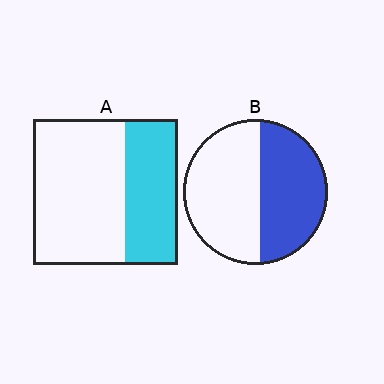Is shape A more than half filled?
No.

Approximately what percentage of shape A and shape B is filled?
A is approximately 35% and B is approximately 45%.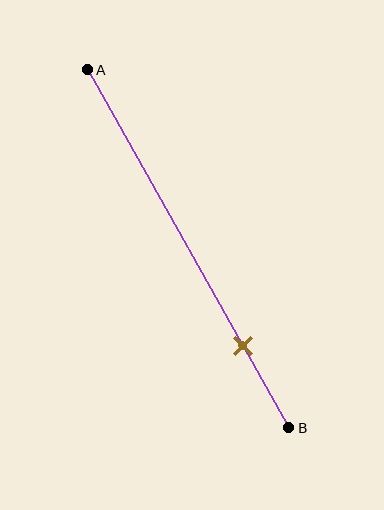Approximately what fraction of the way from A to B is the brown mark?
The brown mark is approximately 75% of the way from A to B.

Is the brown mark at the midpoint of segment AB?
No, the mark is at about 75% from A, not at the 50% midpoint.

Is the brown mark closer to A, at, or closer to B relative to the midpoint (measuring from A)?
The brown mark is closer to point B than the midpoint of segment AB.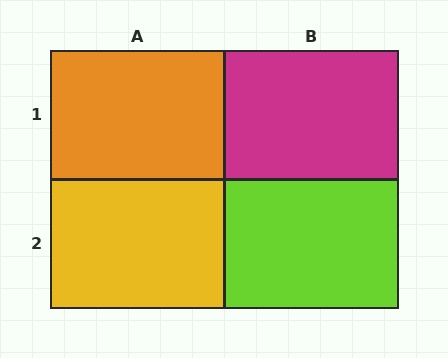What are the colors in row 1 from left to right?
Orange, magenta.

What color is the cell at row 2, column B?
Lime.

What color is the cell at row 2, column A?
Yellow.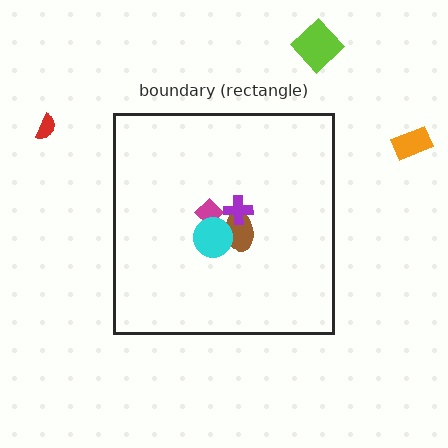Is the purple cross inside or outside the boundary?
Inside.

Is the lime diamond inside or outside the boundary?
Outside.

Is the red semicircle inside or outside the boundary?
Outside.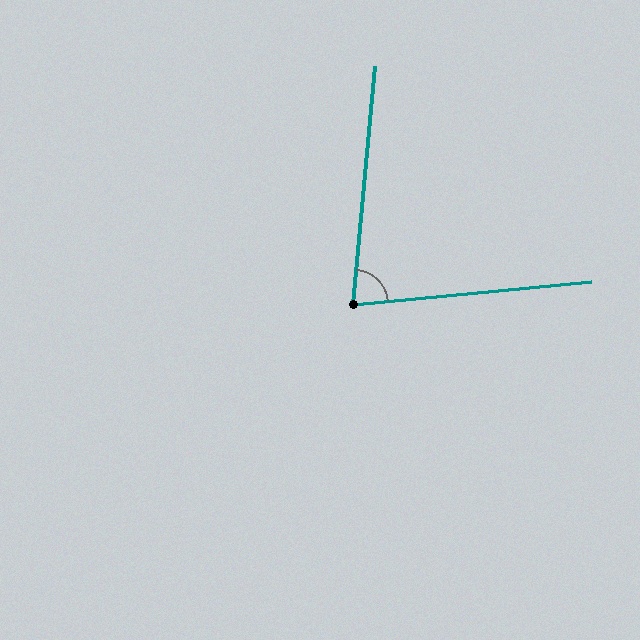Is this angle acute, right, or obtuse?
It is acute.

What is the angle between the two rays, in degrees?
Approximately 79 degrees.